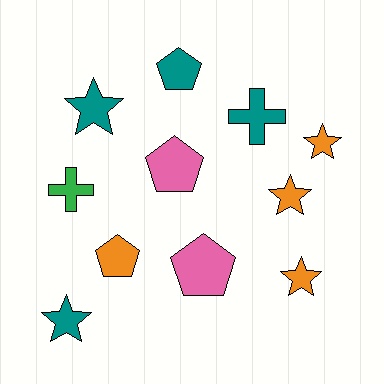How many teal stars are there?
There are 2 teal stars.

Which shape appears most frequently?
Star, with 5 objects.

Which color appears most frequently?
Teal, with 4 objects.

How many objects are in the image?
There are 11 objects.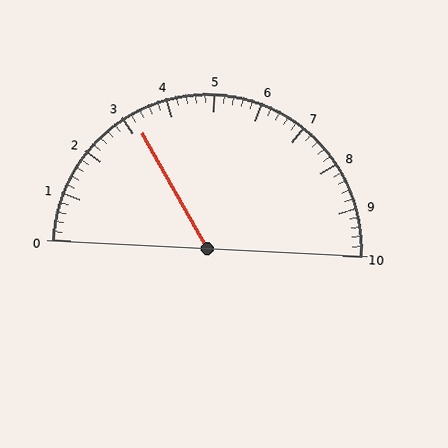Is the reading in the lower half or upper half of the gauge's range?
The reading is in the lower half of the range (0 to 10).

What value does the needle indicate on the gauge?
The needle indicates approximately 3.2.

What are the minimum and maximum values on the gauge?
The gauge ranges from 0 to 10.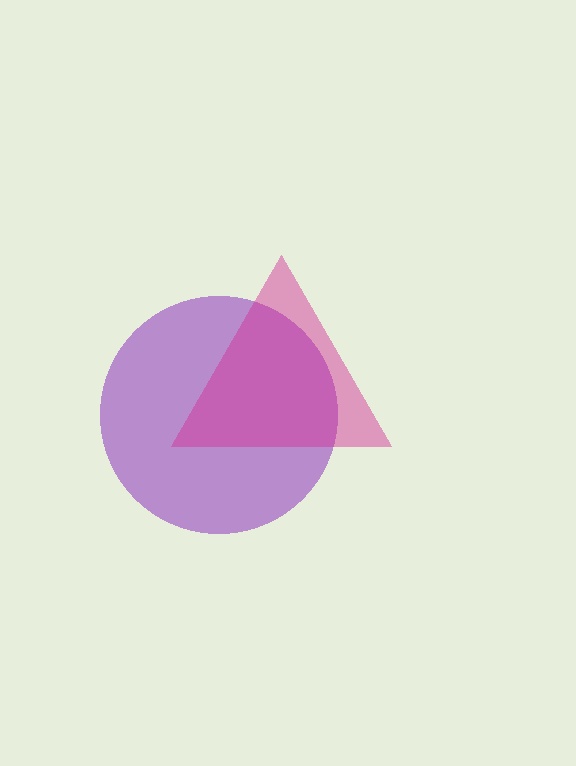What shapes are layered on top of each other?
The layered shapes are: a purple circle, a magenta triangle.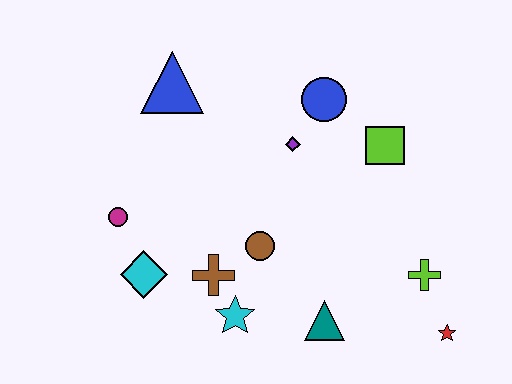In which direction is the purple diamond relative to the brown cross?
The purple diamond is above the brown cross.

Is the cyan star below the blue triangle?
Yes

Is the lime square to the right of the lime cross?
No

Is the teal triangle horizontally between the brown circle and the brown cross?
No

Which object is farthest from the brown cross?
The red star is farthest from the brown cross.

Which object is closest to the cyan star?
The brown cross is closest to the cyan star.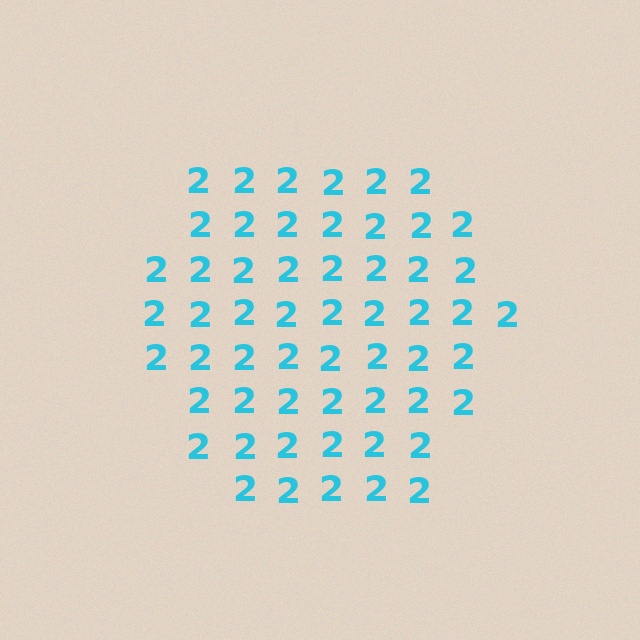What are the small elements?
The small elements are digit 2's.